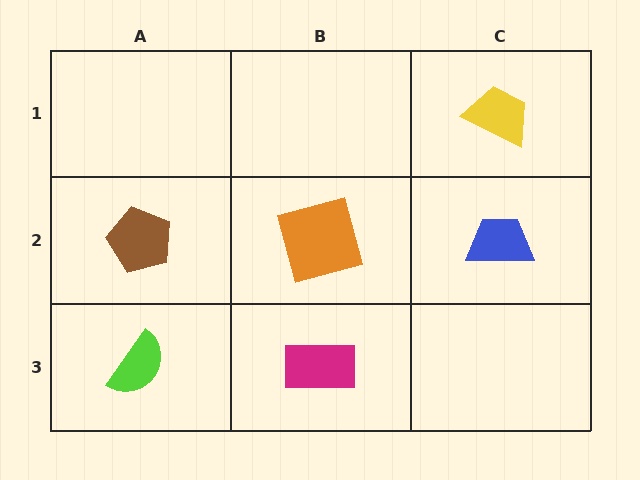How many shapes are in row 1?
1 shape.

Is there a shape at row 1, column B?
No, that cell is empty.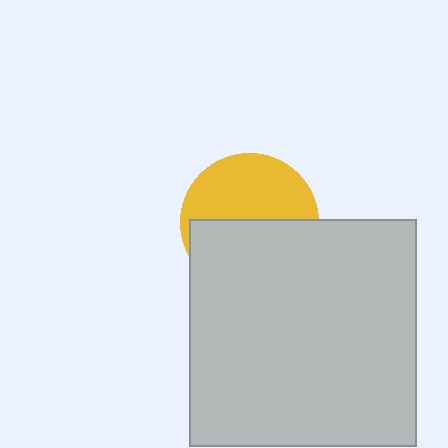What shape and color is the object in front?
The object in front is a light gray square.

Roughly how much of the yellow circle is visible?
About half of it is visible (roughly 49%).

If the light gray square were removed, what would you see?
You would see the complete yellow circle.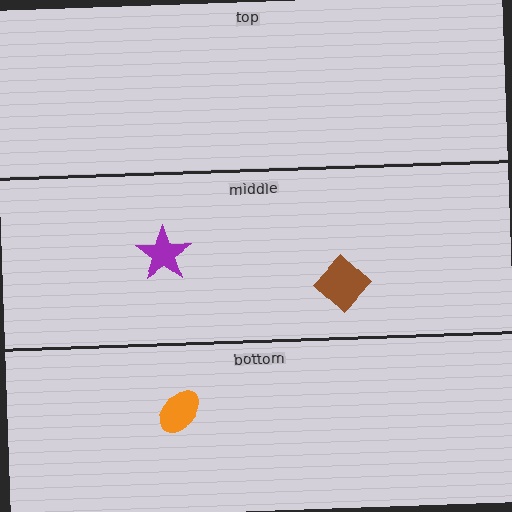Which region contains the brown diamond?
The middle region.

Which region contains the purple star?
The middle region.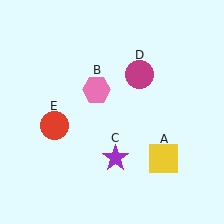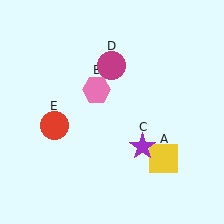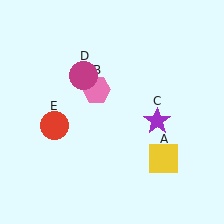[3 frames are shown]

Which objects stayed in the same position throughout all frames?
Yellow square (object A) and pink hexagon (object B) and red circle (object E) remained stationary.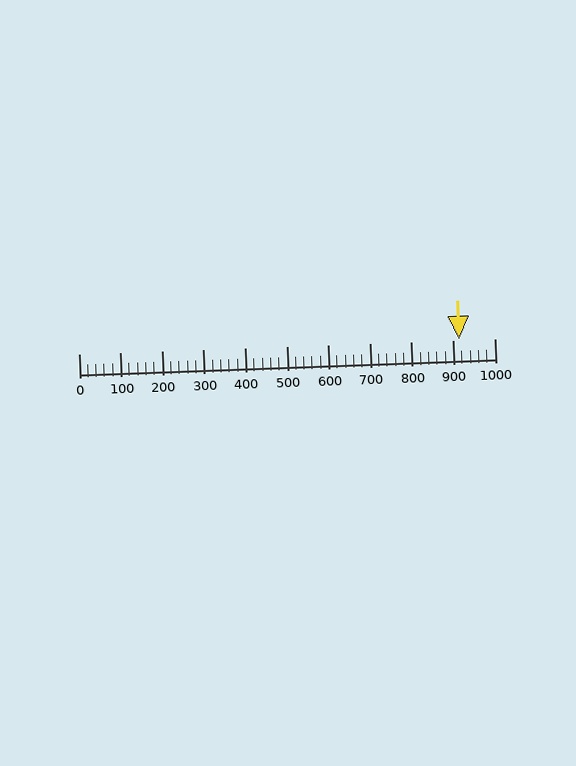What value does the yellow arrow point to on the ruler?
The yellow arrow points to approximately 914.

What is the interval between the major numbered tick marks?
The major tick marks are spaced 100 units apart.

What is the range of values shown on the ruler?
The ruler shows values from 0 to 1000.